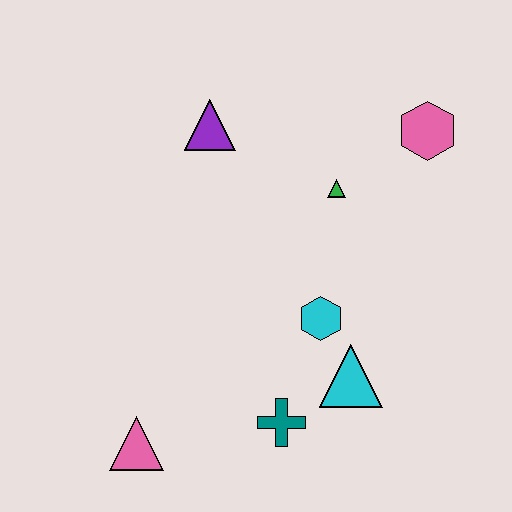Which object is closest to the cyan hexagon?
The cyan triangle is closest to the cyan hexagon.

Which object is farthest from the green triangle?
The pink triangle is farthest from the green triangle.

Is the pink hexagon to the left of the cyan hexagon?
No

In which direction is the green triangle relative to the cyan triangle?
The green triangle is above the cyan triangle.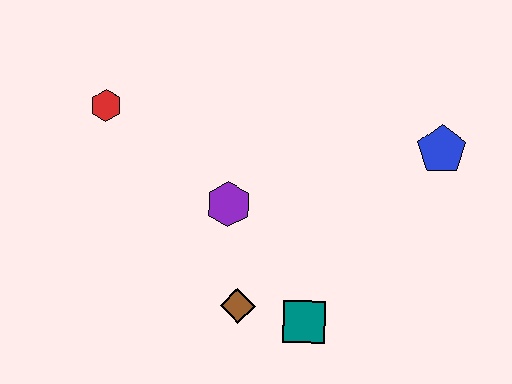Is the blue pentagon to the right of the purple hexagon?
Yes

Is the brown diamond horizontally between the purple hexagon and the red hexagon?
No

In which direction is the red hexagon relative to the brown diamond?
The red hexagon is above the brown diamond.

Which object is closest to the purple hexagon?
The brown diamond is closest to the purple hexagon.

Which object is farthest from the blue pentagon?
The red hexagon is farthest from the blue pentagon.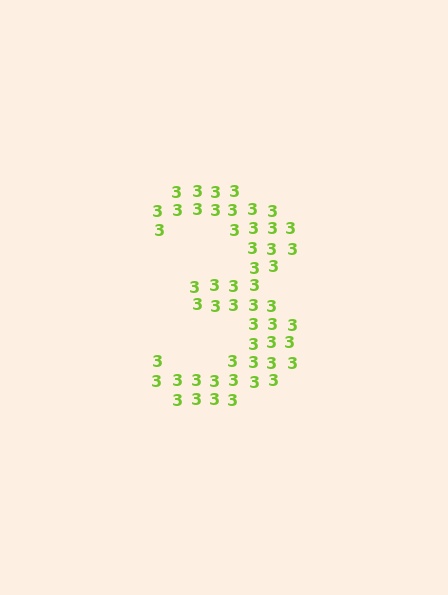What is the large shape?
The large shape is the digit 3.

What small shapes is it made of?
It is made of small digit 3's.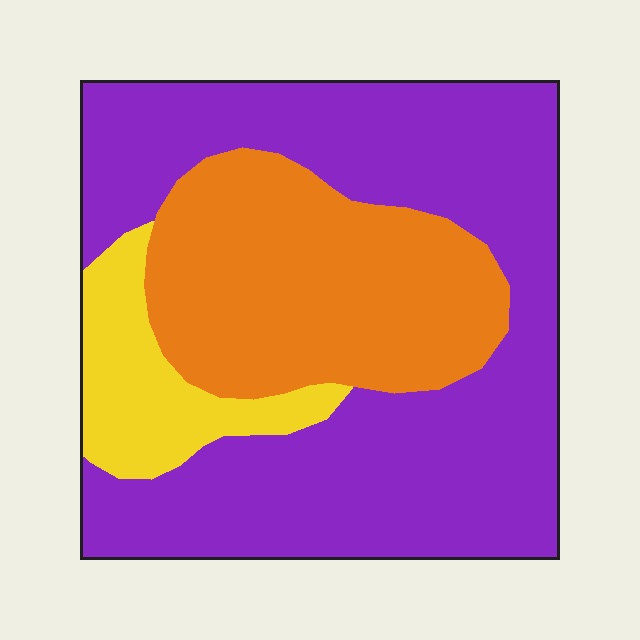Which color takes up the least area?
Yellow, at roughly 10%.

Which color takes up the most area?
Purple, at roughly 60%.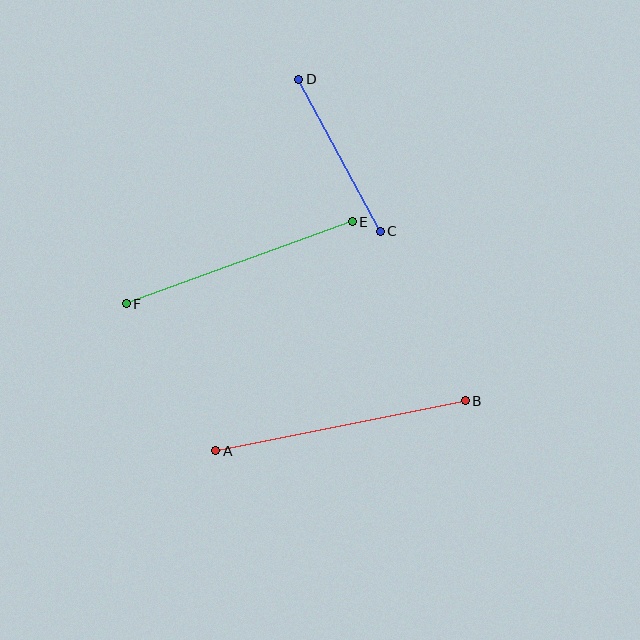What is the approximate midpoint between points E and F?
The midpoint is at approximately (239, 263) pixels.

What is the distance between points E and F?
The distance is approximately 240 pixels.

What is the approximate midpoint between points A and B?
The midpoint is at approximately (341, 426) pixels.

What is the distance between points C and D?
The distance is approximately 172 pixels.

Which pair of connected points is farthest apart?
Points A and B are farthest apart.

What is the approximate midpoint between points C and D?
The midpoint is at approximately (339, 155) pixels.